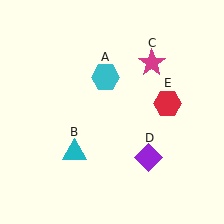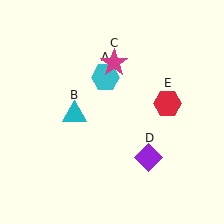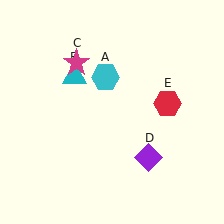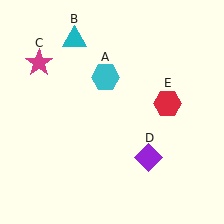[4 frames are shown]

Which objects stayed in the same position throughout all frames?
Cyan hexagon (object A) and purple diamond (object D) and red hexagon (object E) remained stationary.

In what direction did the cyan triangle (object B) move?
The cyan triangle (object B) moved up.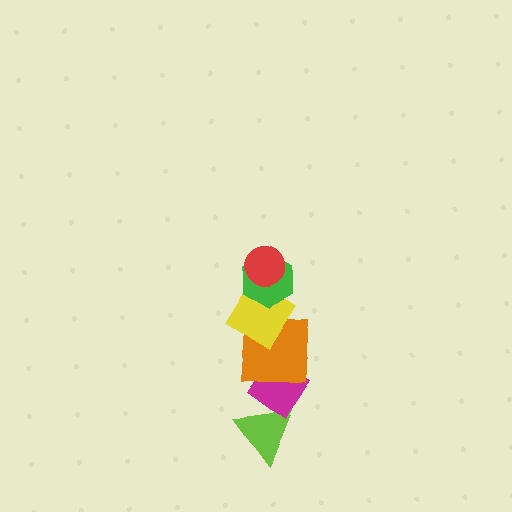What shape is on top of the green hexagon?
The red circle is on top of the green hexagon.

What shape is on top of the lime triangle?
The magenta diamond is on top of the lime triangle.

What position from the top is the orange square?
The orange square is 4th from the top.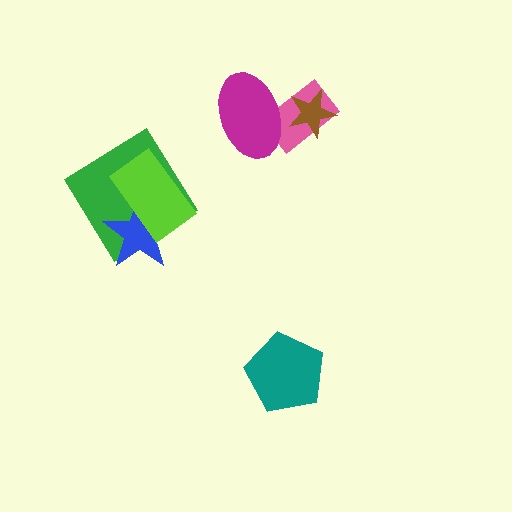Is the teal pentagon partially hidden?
No, no other shape covers it.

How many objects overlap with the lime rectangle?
2 objects overlap with the lime rectangle.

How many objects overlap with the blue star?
2 objects overlap with the blue star.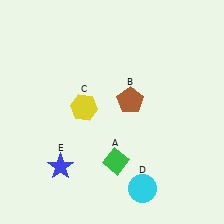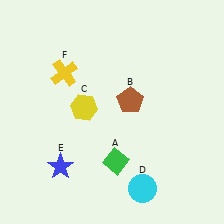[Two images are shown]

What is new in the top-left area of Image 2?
A yellow cross (F) was added in the top-left area of Image 2.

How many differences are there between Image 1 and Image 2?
There is 1 difference between the two images.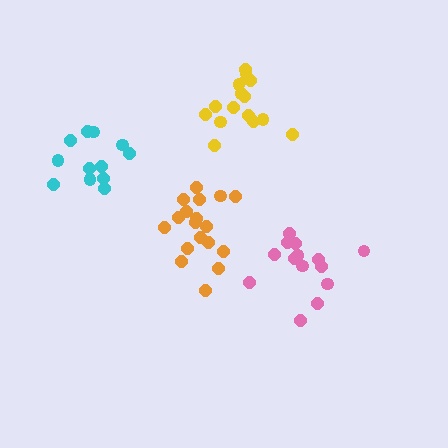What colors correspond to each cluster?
The clusters are colored: orange, pink, cyan, yellow.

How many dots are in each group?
Group 1: 18 dots, Group 2: 14 dots, Group 3: 12 dots, Group 4: 16 dots (60 total).